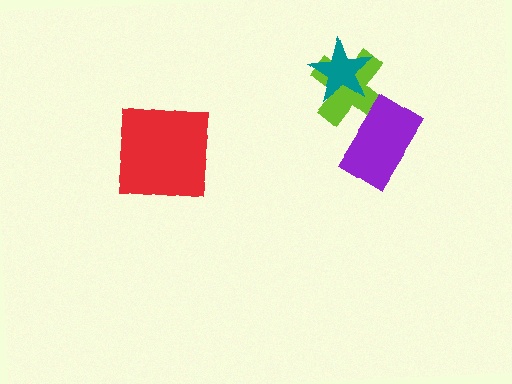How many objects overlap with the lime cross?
2 objects overlap with the lime cross.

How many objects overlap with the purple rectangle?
1 object overlaps with the purple rectangle.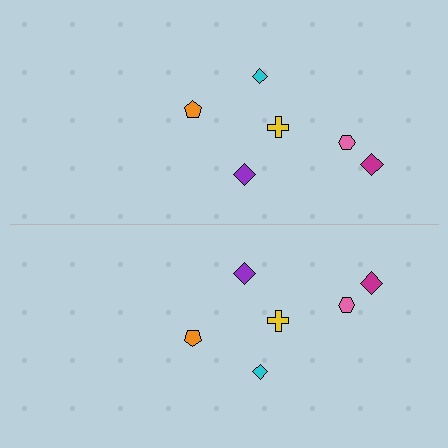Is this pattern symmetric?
Yes, this pattern has bilateral (reflection) symmetry.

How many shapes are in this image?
There are 12 shapes in this image.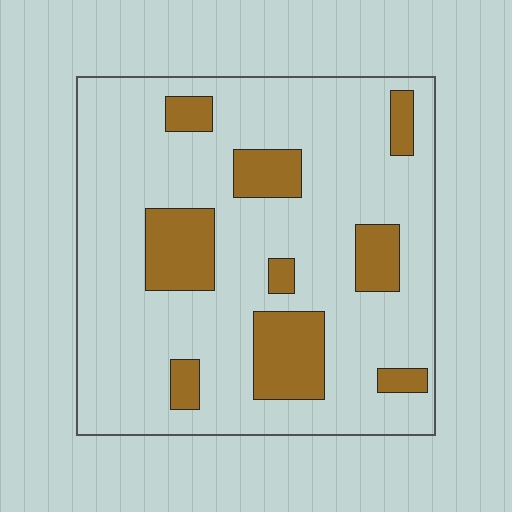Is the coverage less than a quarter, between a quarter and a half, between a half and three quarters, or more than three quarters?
Less than a quarter.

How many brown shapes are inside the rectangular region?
9.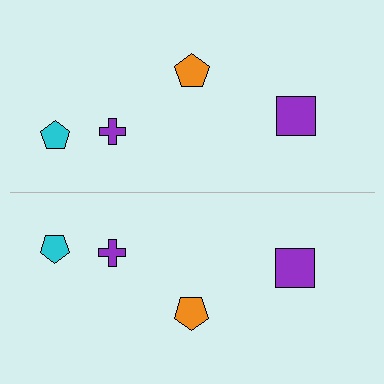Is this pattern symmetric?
Yes, this pattern has bilateral (reflection) symmetry.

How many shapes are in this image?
There are 8 shapes in this image.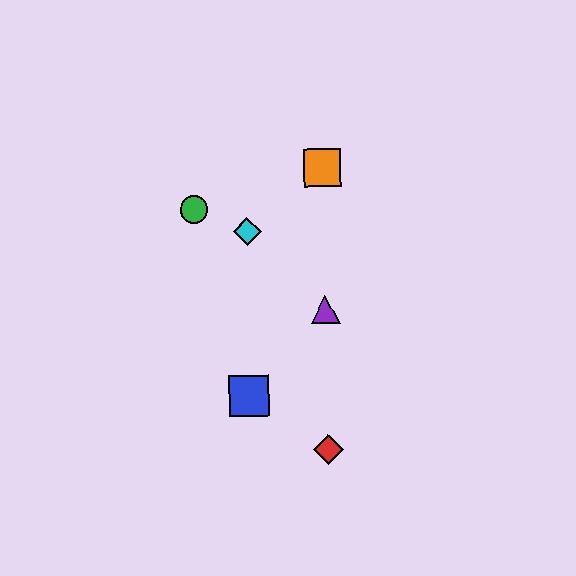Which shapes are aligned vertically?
The red diamond, the yellow triangle, the purple triangle, the orange square are aligned vertically.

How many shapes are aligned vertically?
4 shapes (the red diamond, the yellow triangle, the purple triangle, the orange square) are aligned vertically.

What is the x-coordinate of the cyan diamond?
The cyan diamond is at x≈247.